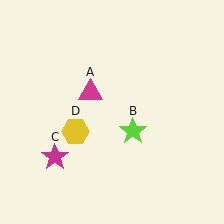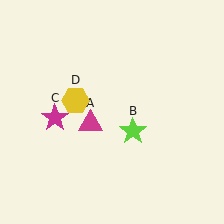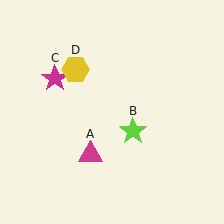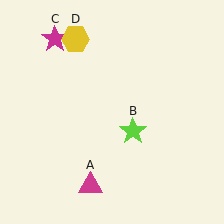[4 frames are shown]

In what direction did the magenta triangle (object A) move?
The magenta triangle (object A) moved down.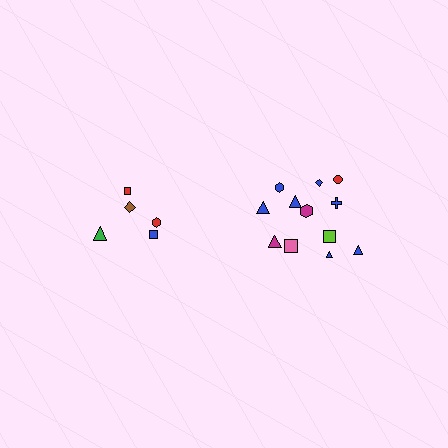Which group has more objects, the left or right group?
The right group.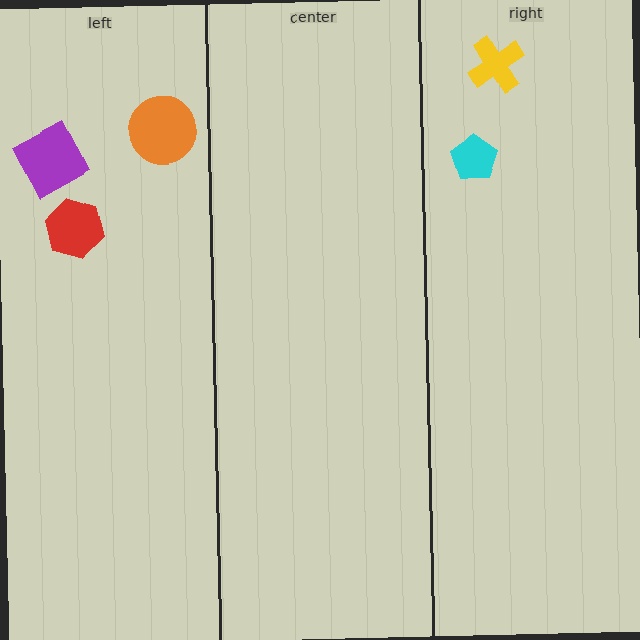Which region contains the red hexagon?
The left region.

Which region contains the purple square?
The left region.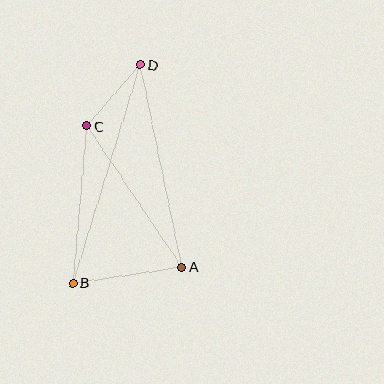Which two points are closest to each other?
Points C and D are closest to each other.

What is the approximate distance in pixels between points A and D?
The distance between A and D is approximately 206 pixels.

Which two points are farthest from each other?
Points B and D are farthest from each other.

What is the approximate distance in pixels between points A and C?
The distance between A and C is approximately 170 pixels.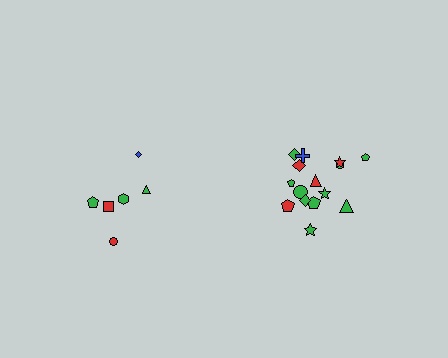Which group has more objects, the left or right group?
The right group.